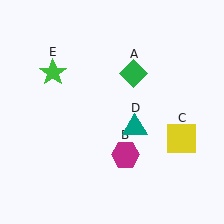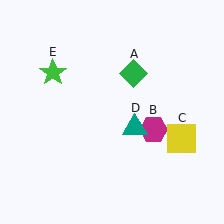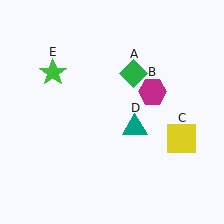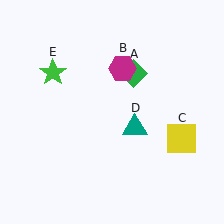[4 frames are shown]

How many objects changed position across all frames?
1 object changed position: magenta hexagon (object B).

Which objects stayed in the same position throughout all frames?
Green diamond (object A) and yellow square (object C) and teal triangle (object D) and green star (object E) remained stationary.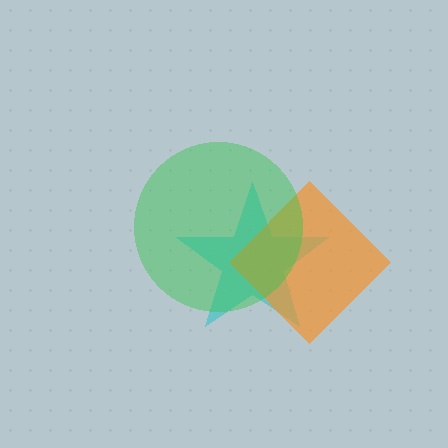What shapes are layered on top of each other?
The layered shapes are: a cyan star, an orange diamond, a green circle.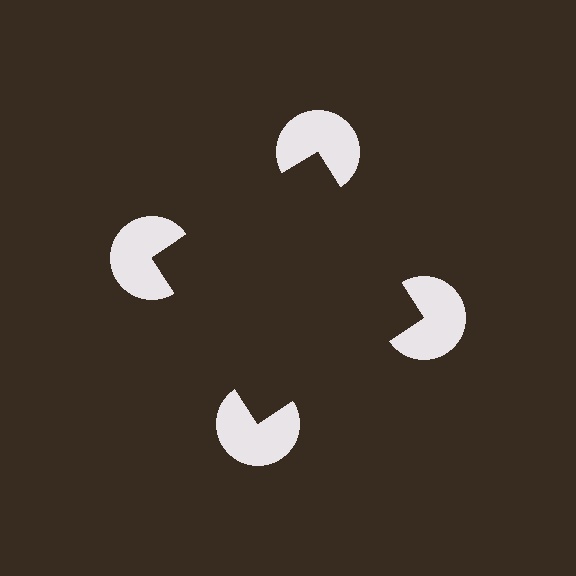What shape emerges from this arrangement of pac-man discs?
An illusory square — its edges are inferred from the aligned wedge cuts in the pac-man discs, not physically drawn.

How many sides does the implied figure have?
4 sides.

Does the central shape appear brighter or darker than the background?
It typically appears slightly darker than the background, even though no actual brightness change is drawn.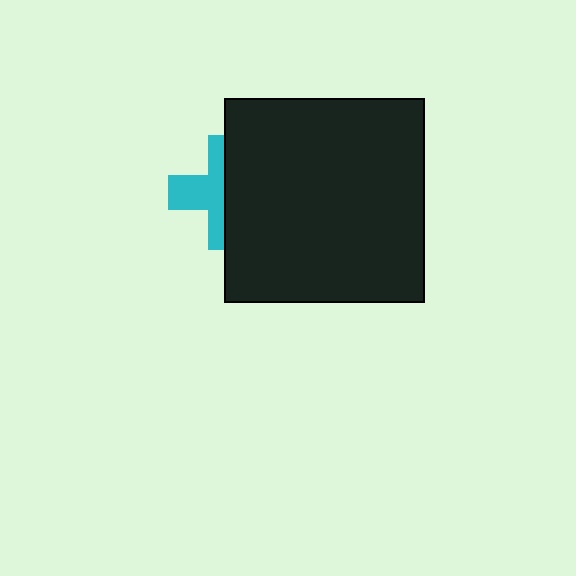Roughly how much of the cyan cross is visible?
About half of it is visible (roughly 47%).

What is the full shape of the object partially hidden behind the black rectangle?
The partially hidden object is a cyan cross.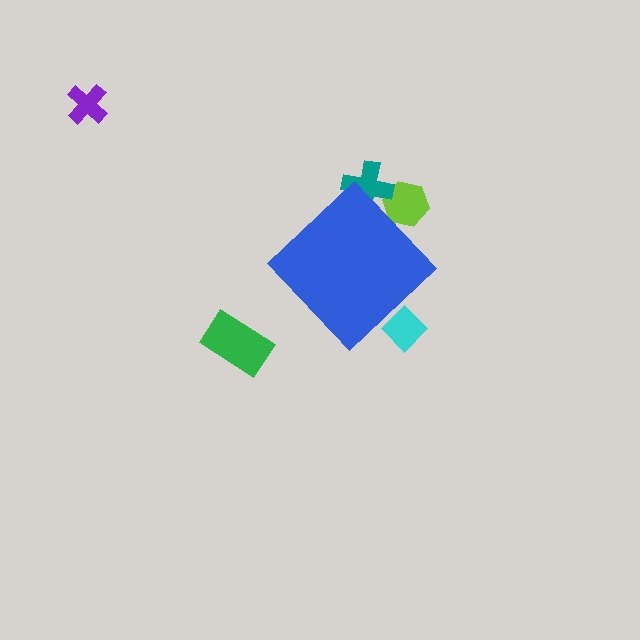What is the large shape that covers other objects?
A blue diamond.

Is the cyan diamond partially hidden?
Yes, the cyan diamond is partially hidden behind the blue diamond.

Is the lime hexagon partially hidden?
Yes, the lime hexagon is partially hidden behind the blue diamond.